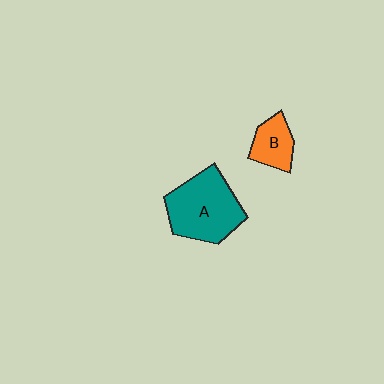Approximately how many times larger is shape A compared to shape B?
Approximately 2.3 times.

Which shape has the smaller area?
Shape B (orange).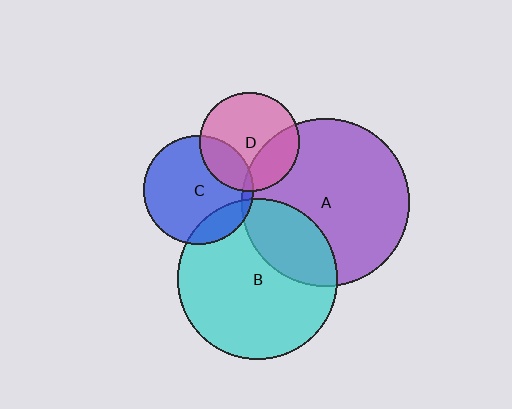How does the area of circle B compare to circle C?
Approximately 2.1 times.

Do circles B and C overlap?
Yes.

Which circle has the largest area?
Circle A (purple).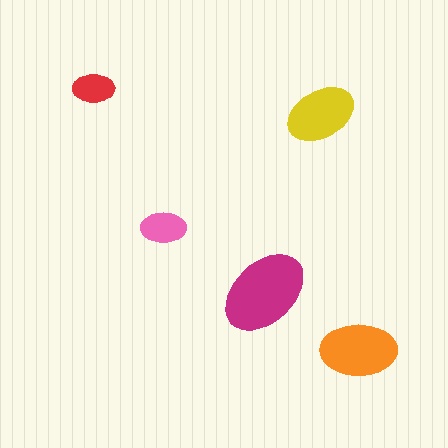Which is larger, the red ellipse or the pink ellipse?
The pink one.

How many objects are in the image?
There are 5 objects in the image.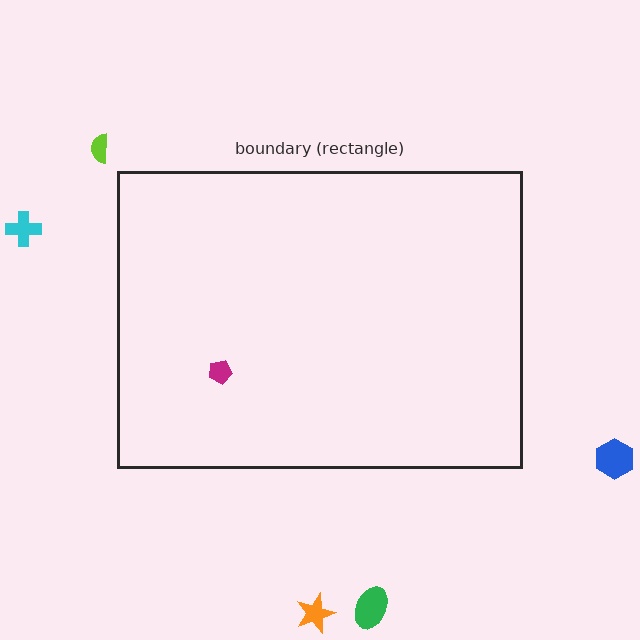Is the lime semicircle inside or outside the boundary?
Outside.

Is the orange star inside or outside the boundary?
Outside.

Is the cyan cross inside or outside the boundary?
Outside.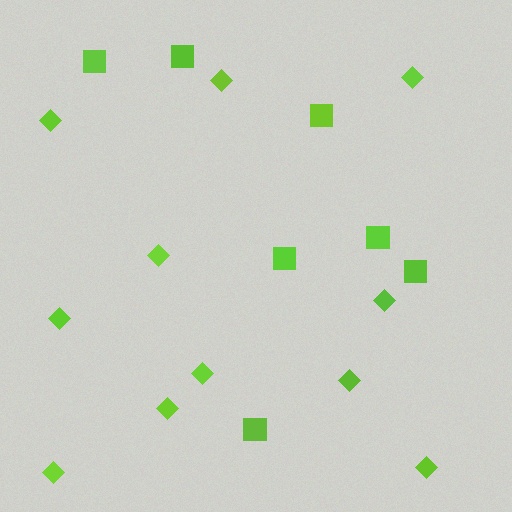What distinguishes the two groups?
There are 2 groups: one group of squares (7) and one group of diamonds (11).